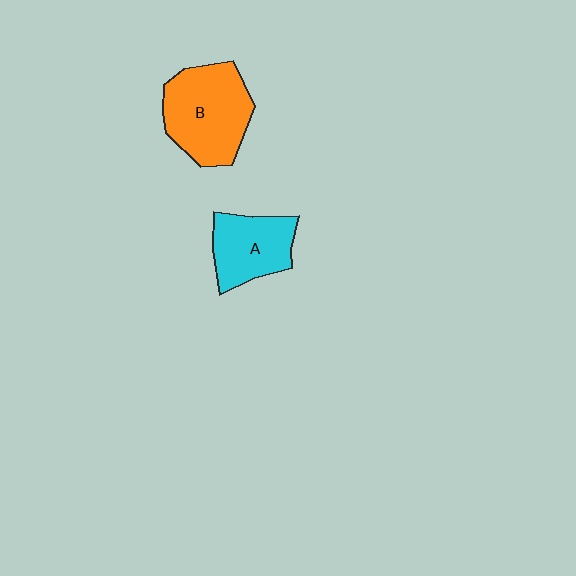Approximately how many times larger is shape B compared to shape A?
Approximately 1.4 times.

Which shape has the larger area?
Shape B (orange).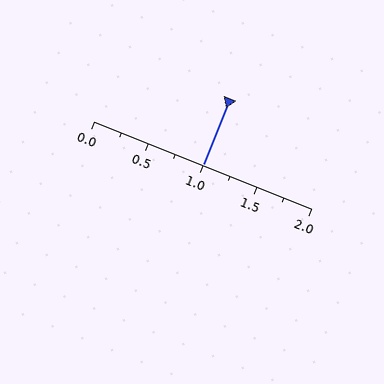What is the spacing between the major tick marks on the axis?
The major ticks are spaced 0.5 apart.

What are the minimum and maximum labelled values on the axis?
The axis runs from 0.0 to 2.0.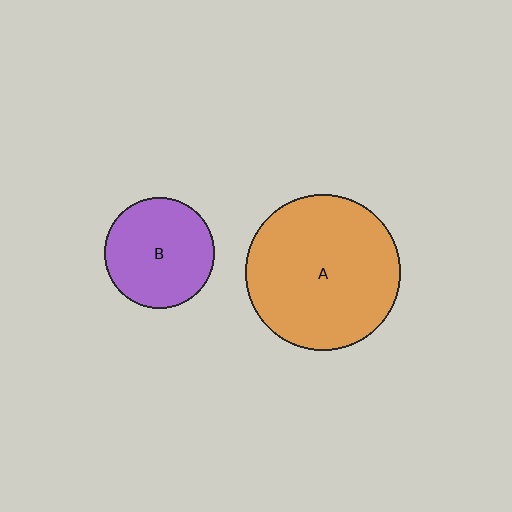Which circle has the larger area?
Circle A (orange).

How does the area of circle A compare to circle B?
Approximately 2.0 times.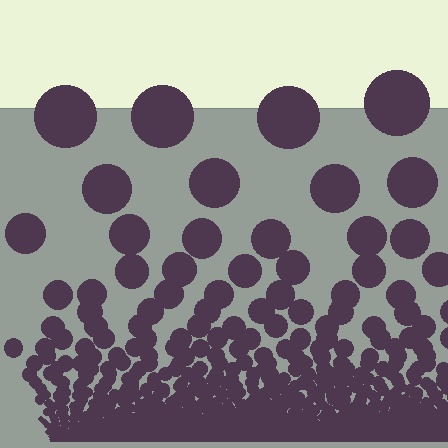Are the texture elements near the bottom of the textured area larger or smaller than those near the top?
Smaller. The gradient is inverted — elements near the bottom are smaller and denser.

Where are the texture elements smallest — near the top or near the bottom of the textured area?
Near the bottom.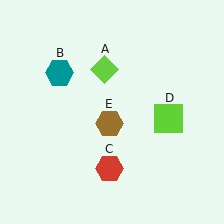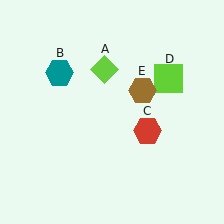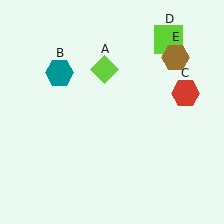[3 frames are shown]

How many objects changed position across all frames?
3 objects changed position: red hexagon (object C), lime square (object D), brown hexagon (object E).